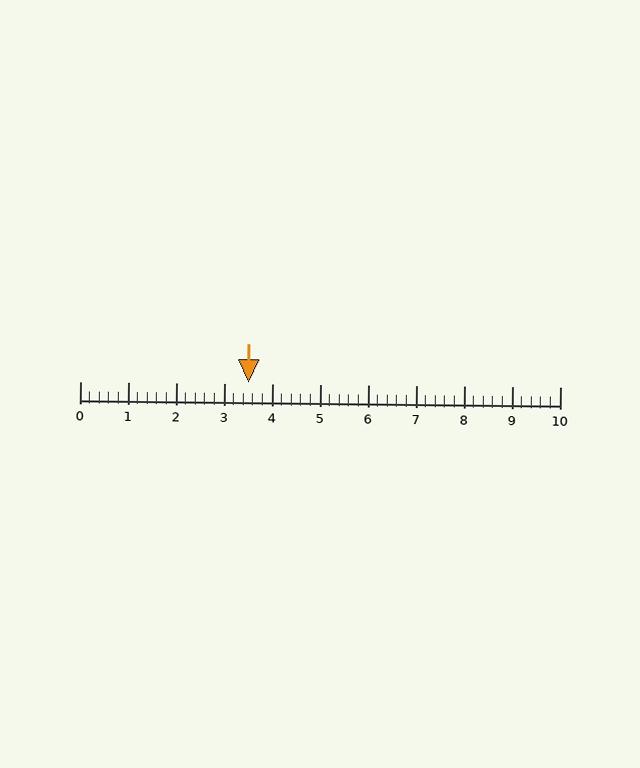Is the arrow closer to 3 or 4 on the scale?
The arrow is closer to 4.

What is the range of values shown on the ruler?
The ruler shows values from 0 to 10.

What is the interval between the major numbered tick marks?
The major tick marks are spaced 1 units apart.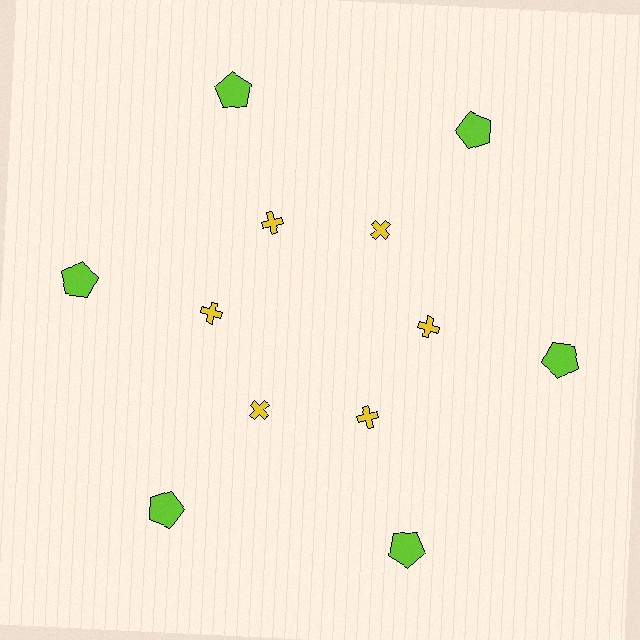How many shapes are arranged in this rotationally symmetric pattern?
There are 12 shapes, arranged in 6 groups of 2.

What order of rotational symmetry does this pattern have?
This pattern has 6-fold rotational symmetry.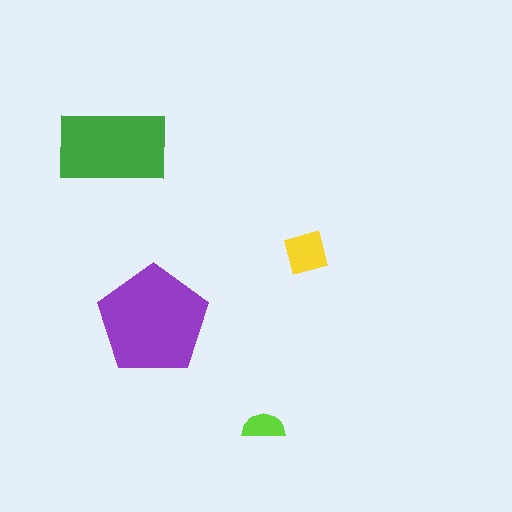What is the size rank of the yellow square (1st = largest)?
3rd.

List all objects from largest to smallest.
The purple pentagon, the green rectangle, the yellow square, the lime semicircle.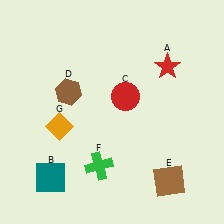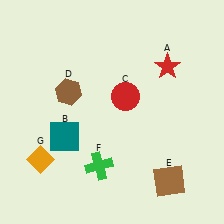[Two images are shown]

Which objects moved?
The objects that moved are: the teal square (B), the orange diamond (G).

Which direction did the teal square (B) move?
The teal square (B) moved up.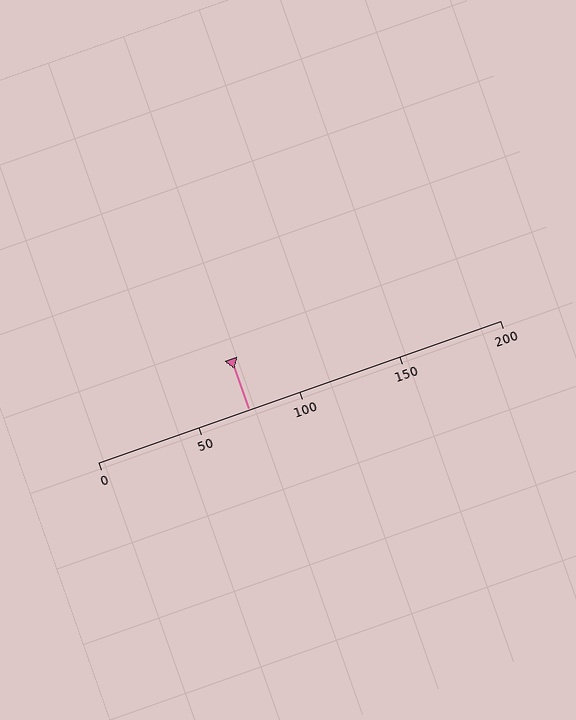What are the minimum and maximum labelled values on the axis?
The axis runs from 0 to 200.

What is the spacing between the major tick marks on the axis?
The major ticks are spaced 50 apart.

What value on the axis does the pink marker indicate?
The marker indicates approximately 75.